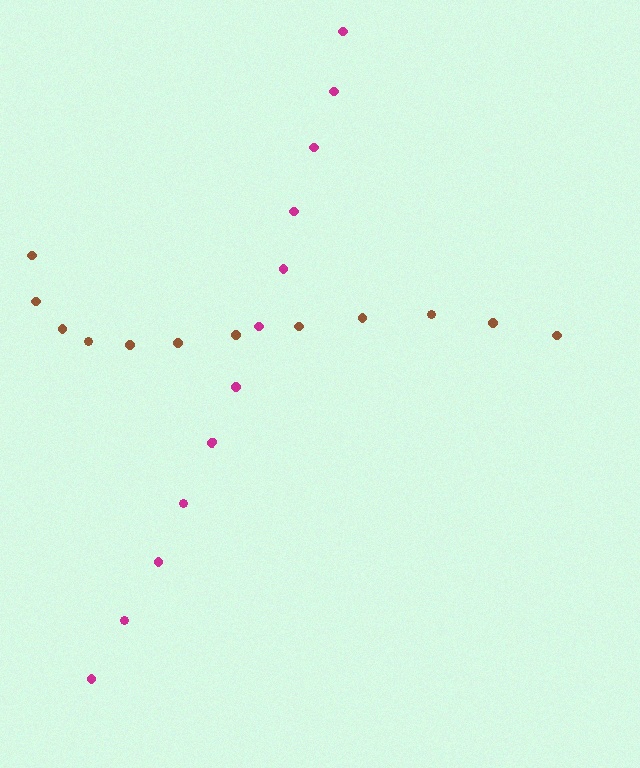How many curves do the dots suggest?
There are 2 distinct paths.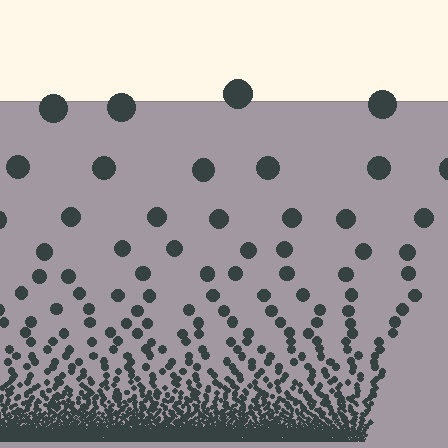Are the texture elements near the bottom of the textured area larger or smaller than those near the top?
Smaller. The gradient is inverted — elements near the bottom are smaller and denser.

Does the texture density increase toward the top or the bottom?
Density increases toward the bottom.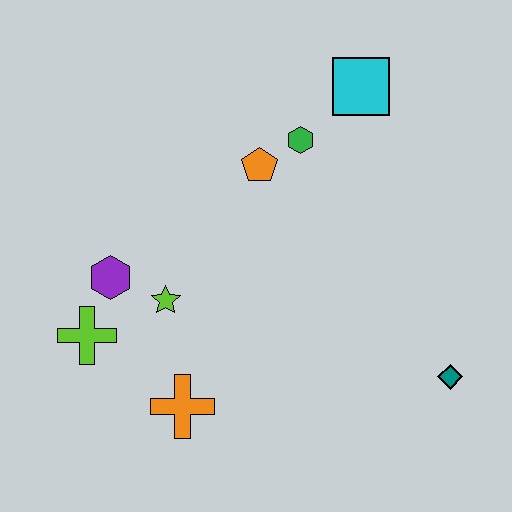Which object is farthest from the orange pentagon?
The teal diamond is farthest from the orange pentagon.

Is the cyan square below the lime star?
No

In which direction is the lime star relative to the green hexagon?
The lime star is below the green hexagon.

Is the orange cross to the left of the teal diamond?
Yes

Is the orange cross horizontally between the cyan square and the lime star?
Yes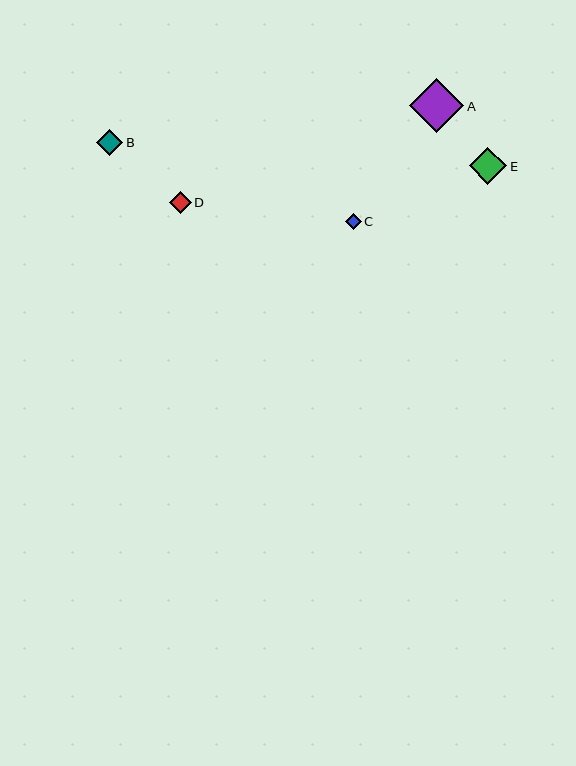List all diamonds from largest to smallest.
From largest to smallest: A, E, B, D, C.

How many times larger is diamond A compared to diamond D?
Diamond A is approximately 2.5 times the size of diamond D.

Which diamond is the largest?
Diamond A is the largest with a size of approximately 54 pixels.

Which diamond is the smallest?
Diamond C is the smallest with a size of approximately 16 pixels.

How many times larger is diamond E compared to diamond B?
Diamond E is approximately 1.4 times the size of diamond B.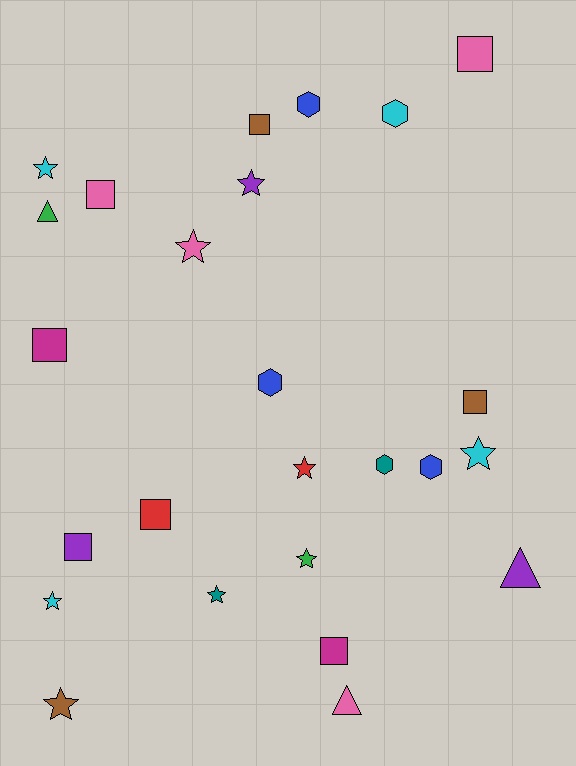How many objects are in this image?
There are 25 objects.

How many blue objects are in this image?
There are 3 blue objects.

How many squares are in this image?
There are 8 squares.